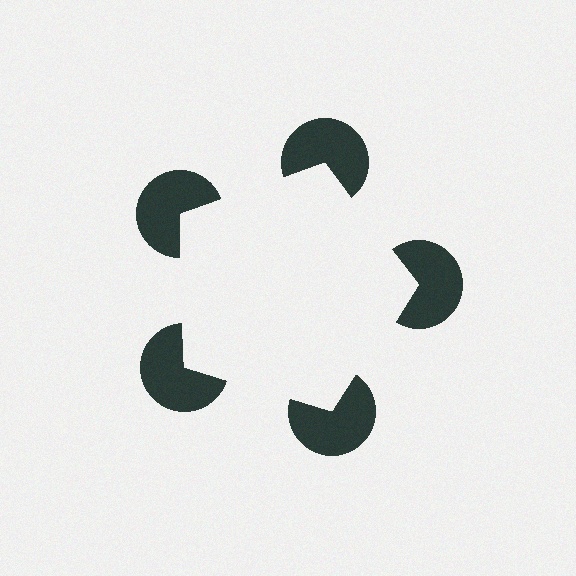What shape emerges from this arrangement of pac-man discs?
An illusory pentagon — its edges are inferred from the aligned wedge cuts in the pac-man discs, not physically drawn.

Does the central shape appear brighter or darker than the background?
It typically appears slightly brighter than the background, even though no actual brightness change is drawn.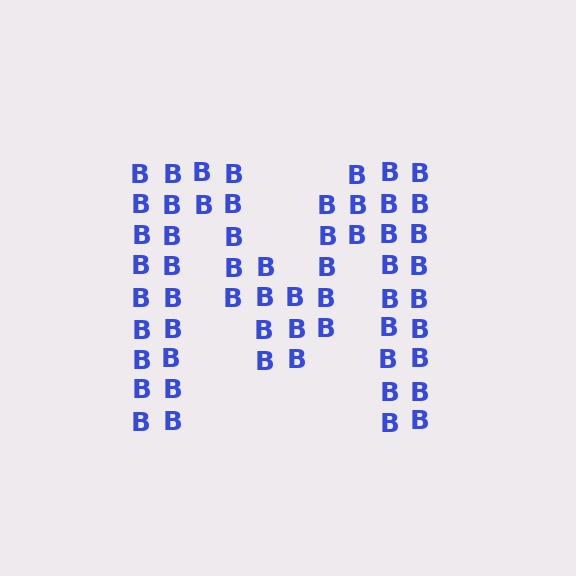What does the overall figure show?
The overall figure shows the letter M.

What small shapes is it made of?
It is made of small letter B's.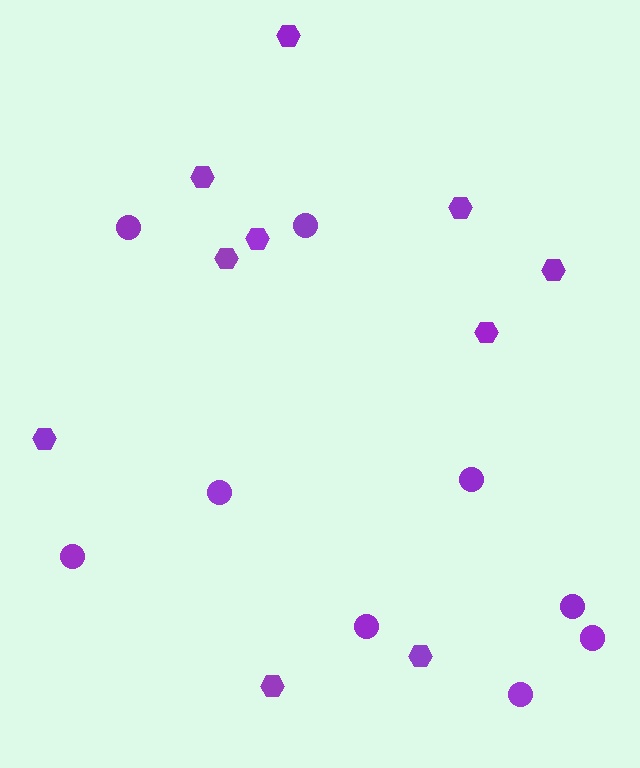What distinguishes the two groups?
There are 2 groups: one group of hexagons (10) and one group of circles (9).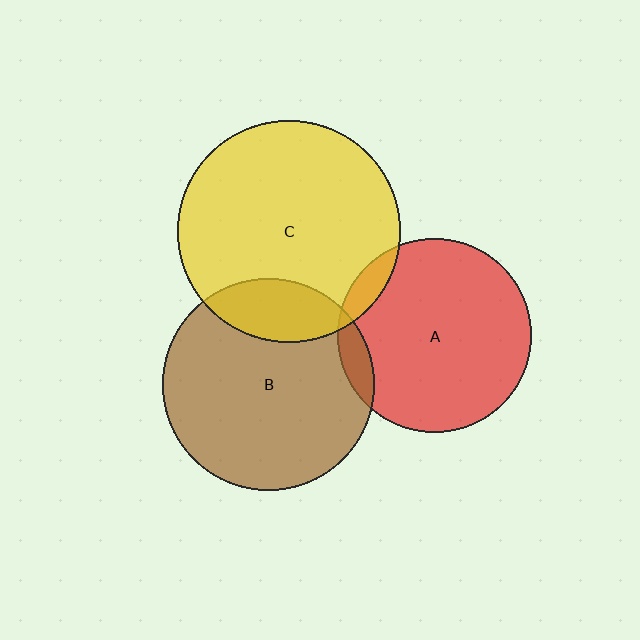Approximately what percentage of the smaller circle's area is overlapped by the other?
Approximately 5%.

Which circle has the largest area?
Circle C (yellow).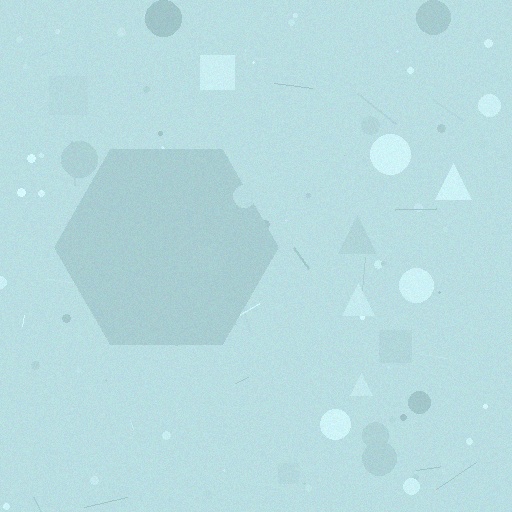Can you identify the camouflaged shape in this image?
The camouflaged shape is a hexagon.